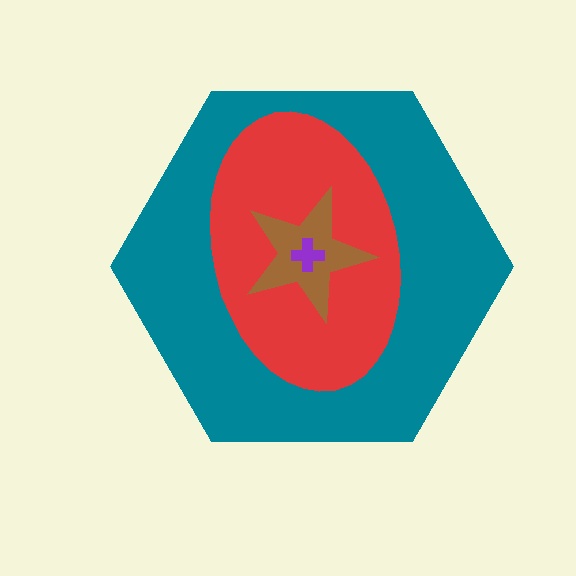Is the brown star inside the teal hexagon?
Yes.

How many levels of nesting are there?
4.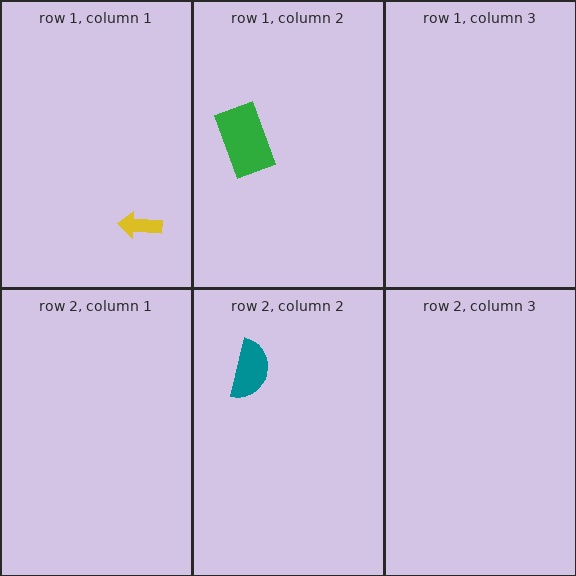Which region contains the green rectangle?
The row 1, column 2 region.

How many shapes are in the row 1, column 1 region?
1.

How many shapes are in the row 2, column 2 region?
1.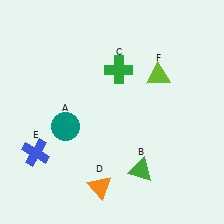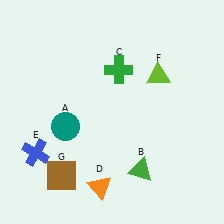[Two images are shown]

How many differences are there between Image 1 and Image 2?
There is 1 difference between the two images.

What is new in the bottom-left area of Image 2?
A brown square (G) was added in the bottom-left area of Image 2.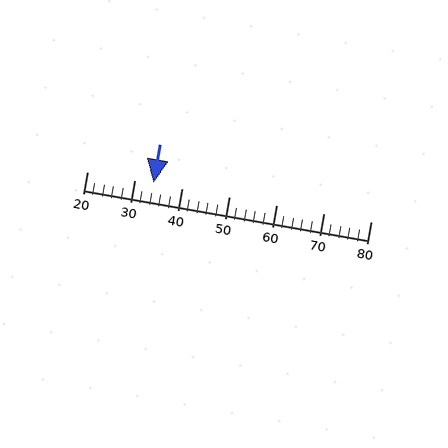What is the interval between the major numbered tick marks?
The major tick marks are spaced 10 units apart.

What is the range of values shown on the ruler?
The ruler shows values from 20 to 80.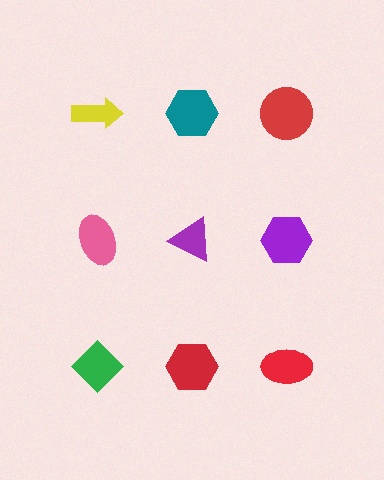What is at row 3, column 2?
A red hexagon.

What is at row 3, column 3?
A red ellipse.